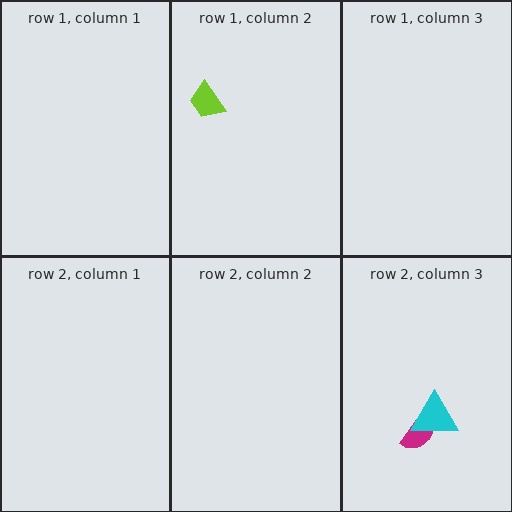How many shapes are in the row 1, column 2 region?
1.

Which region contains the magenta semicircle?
The row 2, column 3 region.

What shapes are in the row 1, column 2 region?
The lime trapezoid.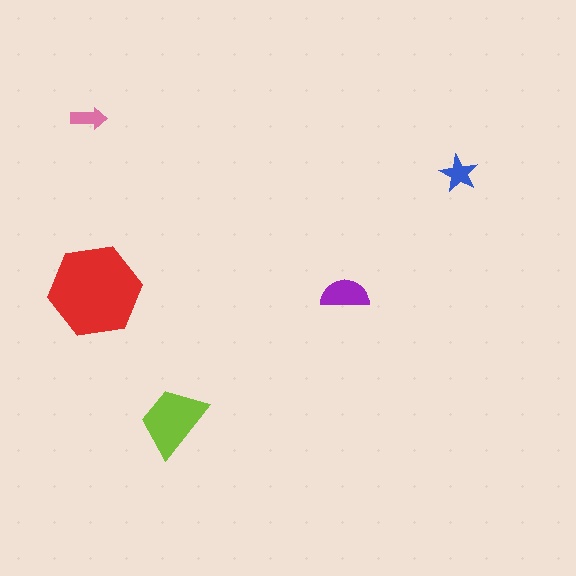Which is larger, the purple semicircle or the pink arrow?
The purple semicircle.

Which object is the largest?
The red hexagon.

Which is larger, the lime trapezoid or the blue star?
The lime trapezoid.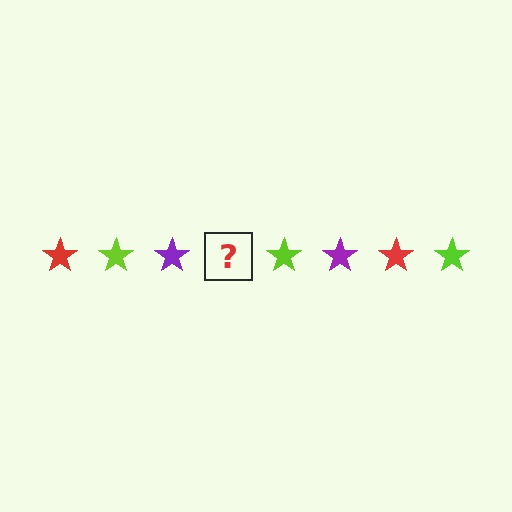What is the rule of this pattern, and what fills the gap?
The rule is that the pattern cycles through red, lime, purple stars. The gap should be filled with a red star.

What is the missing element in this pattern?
The missing element is a red star.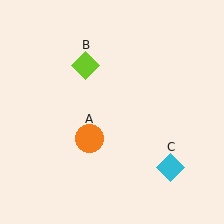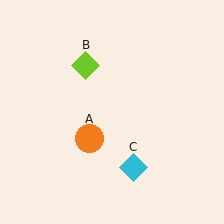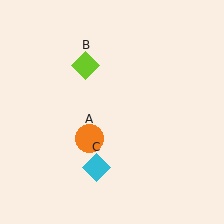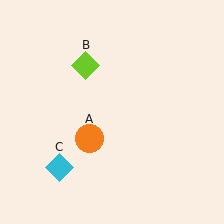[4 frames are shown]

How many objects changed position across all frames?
1 object changed position: cyan diamond (object C).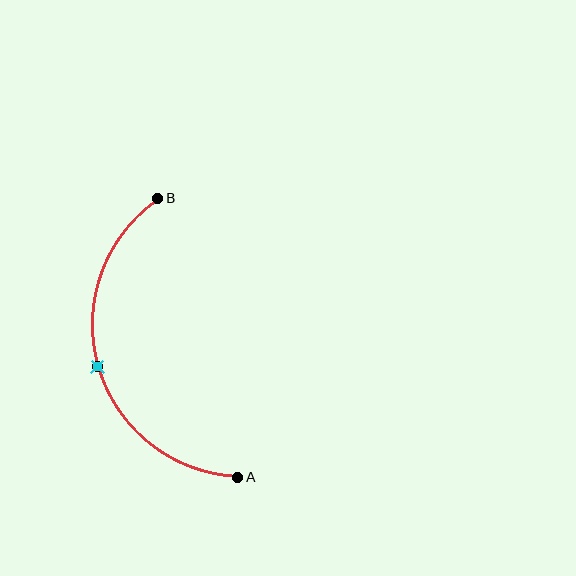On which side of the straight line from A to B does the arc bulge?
The arc bulges to the left of the straight line connecting A and B.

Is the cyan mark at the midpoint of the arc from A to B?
Yes. The cyan mark lies on the arc at equal arc-length from both A and B — it is the arc midpoint.